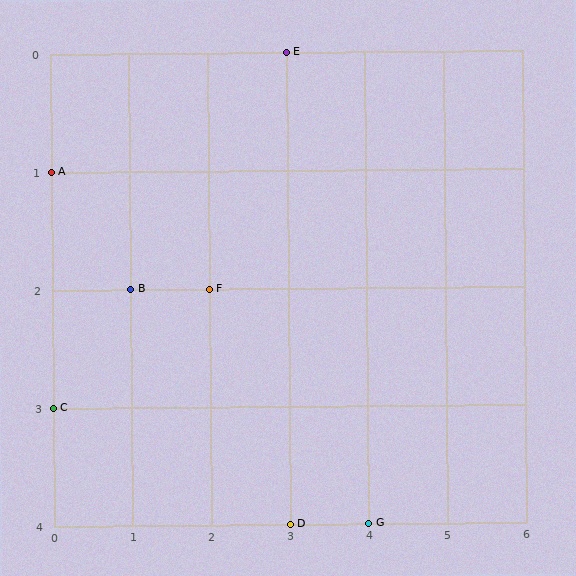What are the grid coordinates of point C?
Point C is at grid coordinates (0, 3).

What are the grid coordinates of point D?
Point D is at grid coordinates (3, 4).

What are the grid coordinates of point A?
Point A is at grid coordinates (0, 1).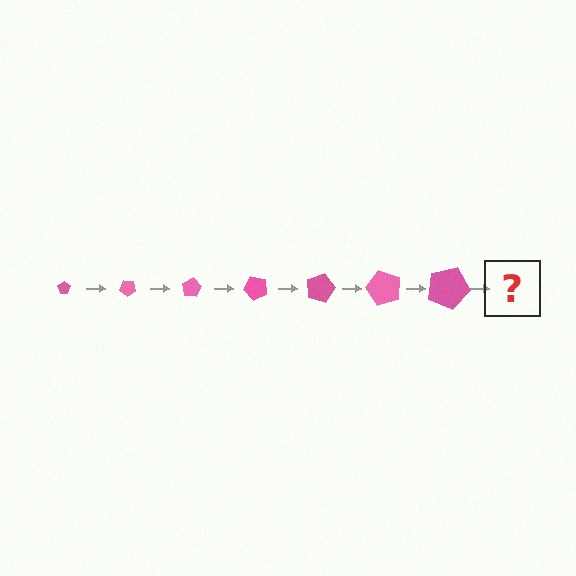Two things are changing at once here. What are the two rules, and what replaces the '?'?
The two rules are that the pentagon grows larger each step and it rotates 40 degrees each step. The '?' should be a pentagon, larger than the previous one and rotated 280 degrees from the start.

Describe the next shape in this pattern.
It should be a pentagon, larger than the previous one and rotated 280 degrees from the start.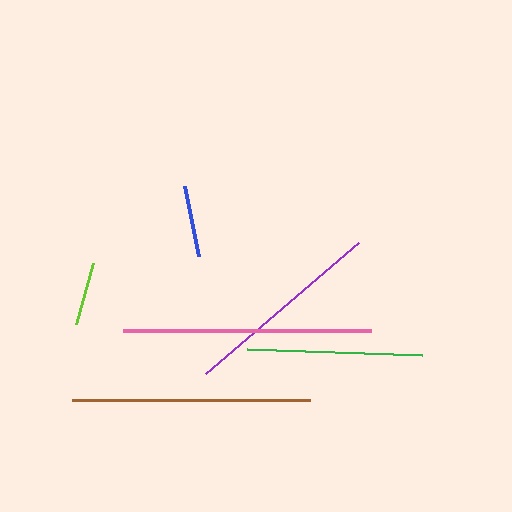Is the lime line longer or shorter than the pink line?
The pink line is longer than the lime line.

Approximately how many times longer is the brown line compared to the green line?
The brown line is approximately 1.4 times the length of the green line.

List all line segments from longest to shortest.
From longest to shortest: pink, brown, purple, green, blue, lime.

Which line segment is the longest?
The pink line is the longest at approximately 248 pixels.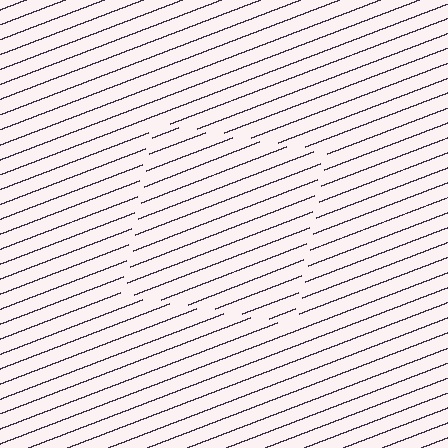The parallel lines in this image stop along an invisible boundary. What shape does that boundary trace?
An illusory square. The interior of the shape contains the same grating, shifted by half a period — the contour is defined by the phase discontinuity where line-ends from the inner and outer gratings abut.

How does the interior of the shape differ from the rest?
The interior of the shape contains the same grating, shifted by half a period — the contour is defined by the phase discontinuity where line-ends from the inner and outer gratings abut.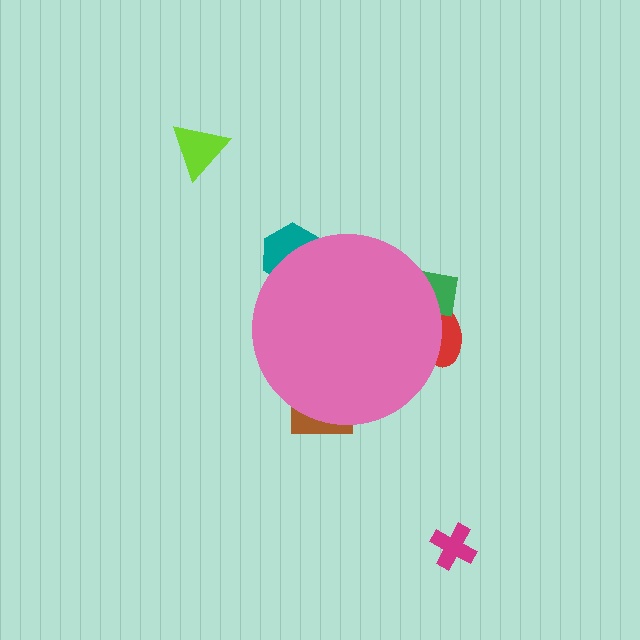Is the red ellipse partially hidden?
Yes, the red ellipse is partially hidden behind the pink circle.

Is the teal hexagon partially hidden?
Yes, the teal hexagon is partially hidden behind the pink circle.